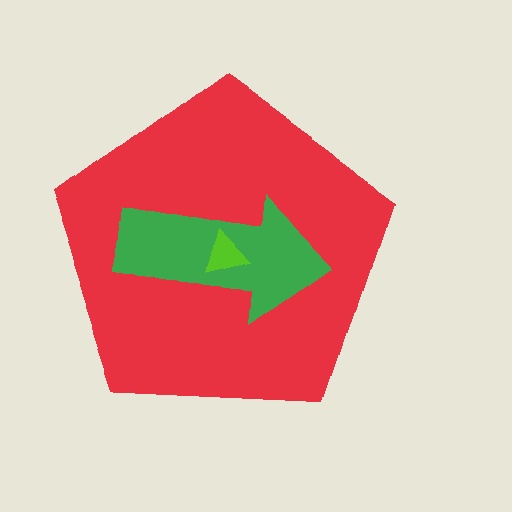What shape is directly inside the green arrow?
The lime triangle.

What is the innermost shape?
The lime triangle.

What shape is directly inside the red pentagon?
The green arrow.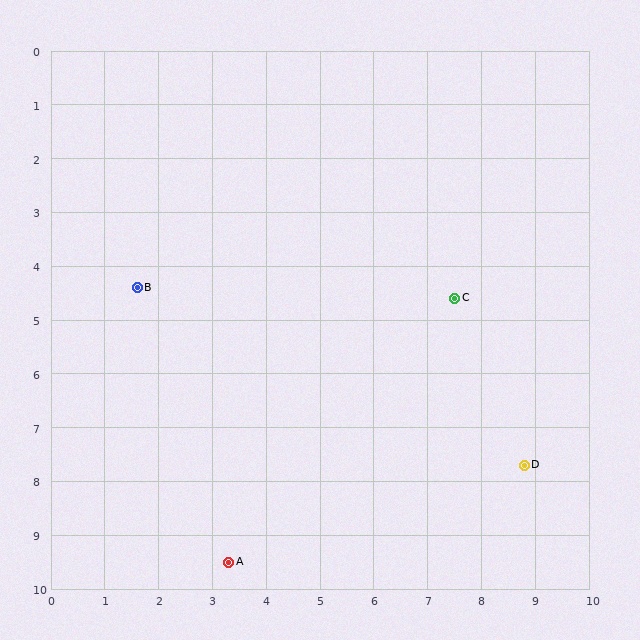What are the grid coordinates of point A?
Point A is at approximately (3.3, 9.5).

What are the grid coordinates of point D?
Point D is at approximately (8.8, 7.7).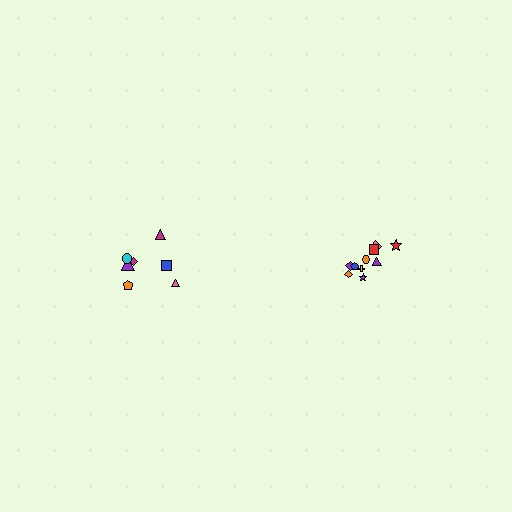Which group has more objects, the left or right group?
The right group.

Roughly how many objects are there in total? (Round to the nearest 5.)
Roughly 15 objects in total.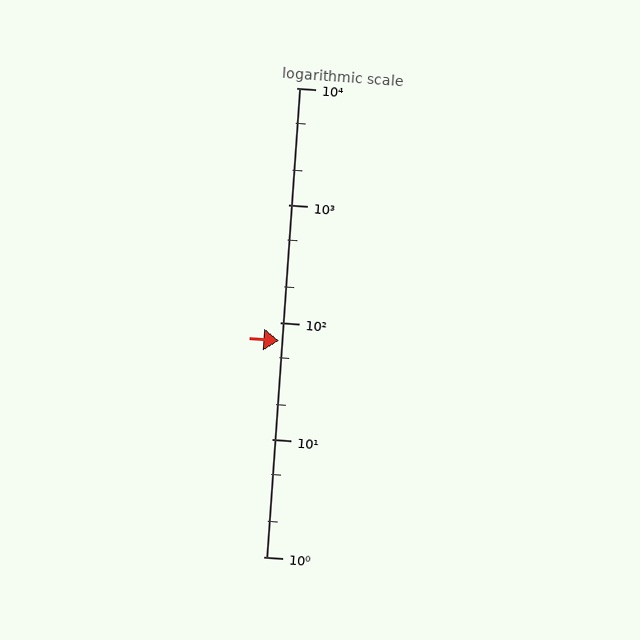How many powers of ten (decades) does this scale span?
The scale spans 4 decades, from 1 to 10000.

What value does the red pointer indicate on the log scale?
The pointer indicates approximately 69.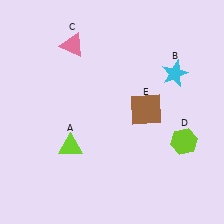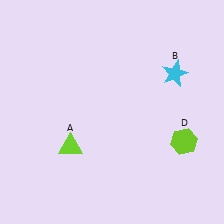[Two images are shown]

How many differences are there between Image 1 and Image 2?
There are 2 differences between the two images.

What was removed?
The brown square (E), the pink triangle (C) were removed in Image 2.